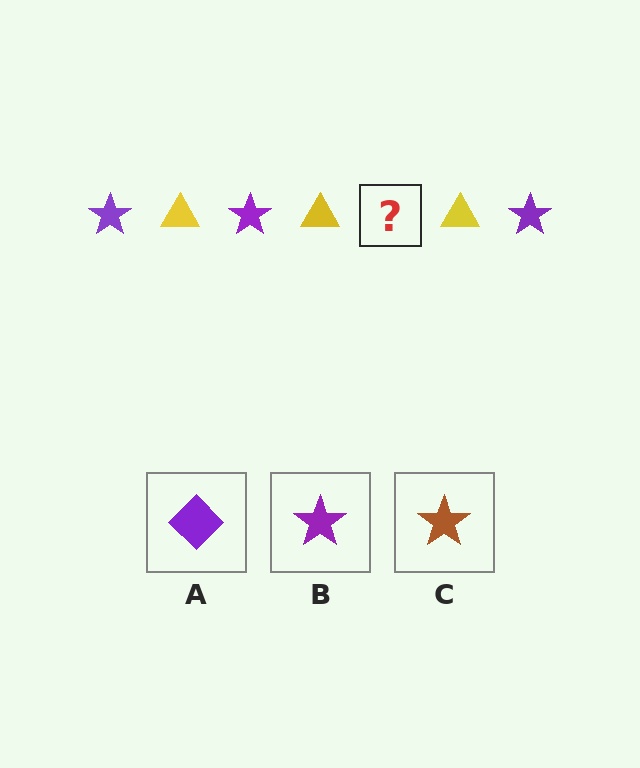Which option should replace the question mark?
Option B.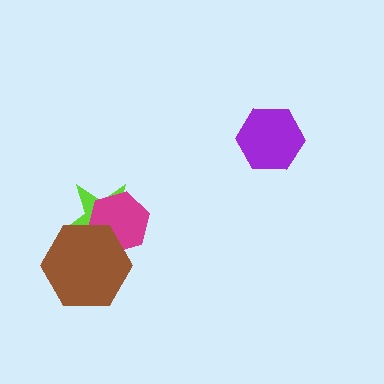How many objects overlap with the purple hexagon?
0 objects overlap with the purple hexagon.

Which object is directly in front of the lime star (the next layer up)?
The magenta hexagon is directly in front of the lime star.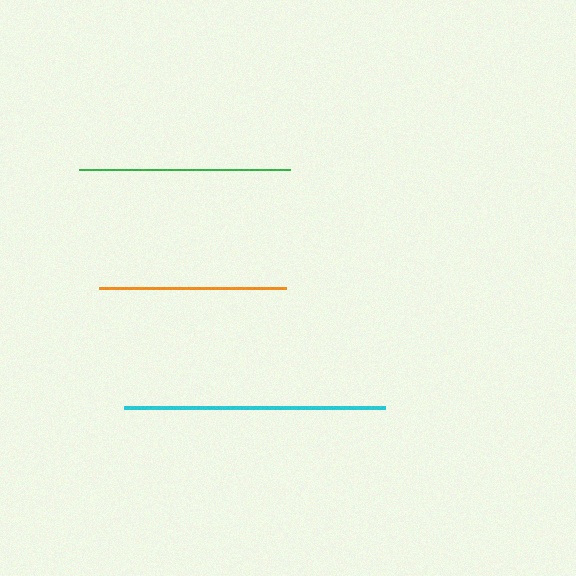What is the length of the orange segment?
The orange segment is approximately 186 pixels long.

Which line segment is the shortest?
The orange line is the shortest at approximately 186 pixels.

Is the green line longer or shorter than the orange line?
The green line is longer than the orange line.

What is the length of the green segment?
The green segment is approximately 211 pixels long.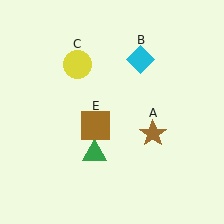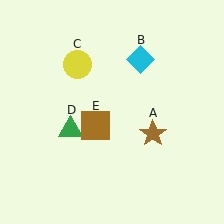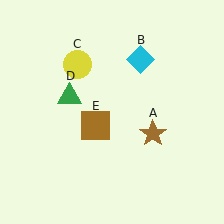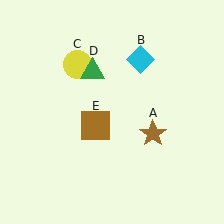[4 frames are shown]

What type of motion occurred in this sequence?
The green triangle (object D) rotated clockwise around the center of the scene.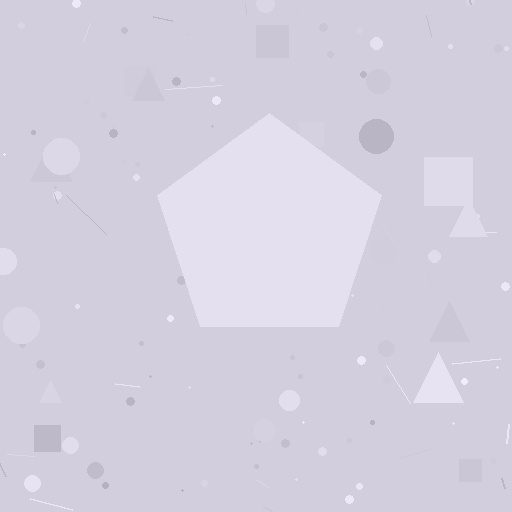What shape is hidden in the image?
A pentagon is hidden in the image.